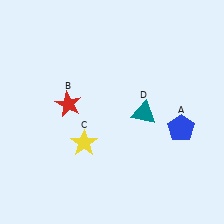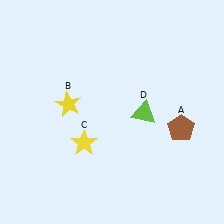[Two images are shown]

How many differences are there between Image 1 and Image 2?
There are 3 differences between the two images.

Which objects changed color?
A changed from blue to brown. B changed from red to yellow. D changed from teal to lime.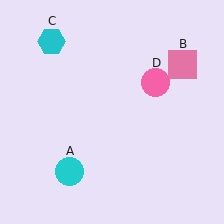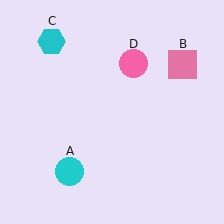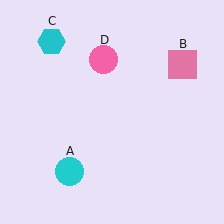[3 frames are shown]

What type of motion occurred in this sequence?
The pink circle (object D) rotated counterclockwise around the center of the scene.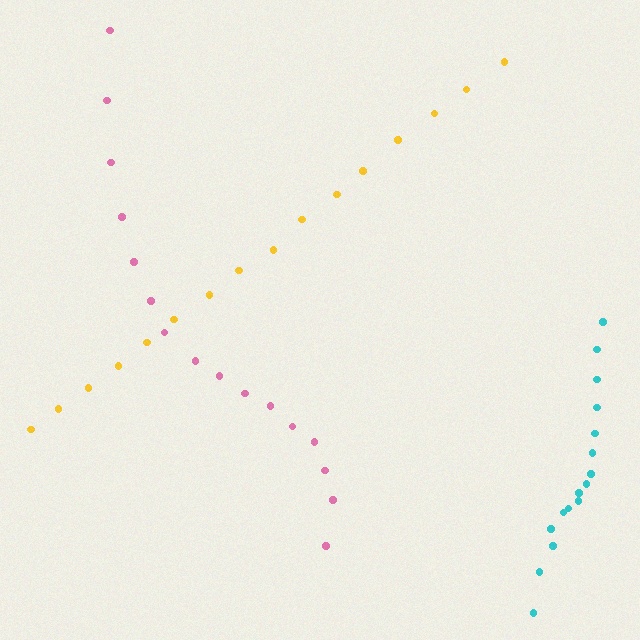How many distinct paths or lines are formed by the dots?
There are 3 distinct paths.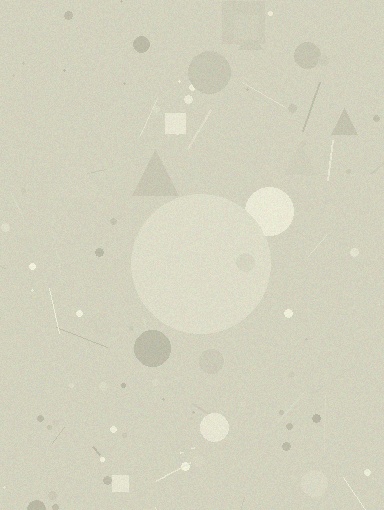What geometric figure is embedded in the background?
A circle is embedded in the background.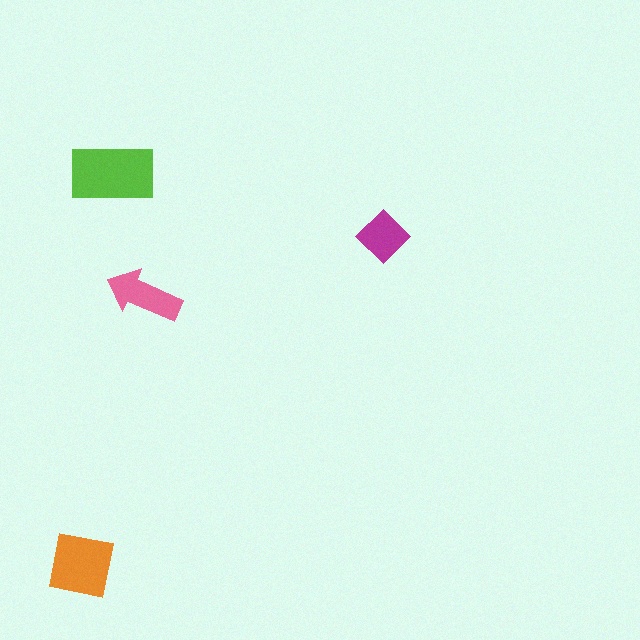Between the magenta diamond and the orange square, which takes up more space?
The orange square.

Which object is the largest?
The lime rectangle.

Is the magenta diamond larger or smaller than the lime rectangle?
Smaller.